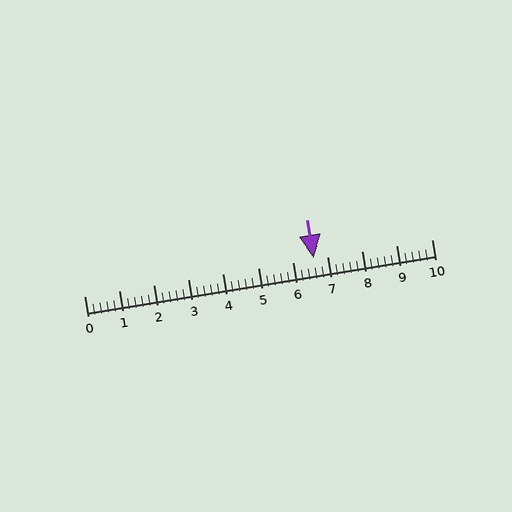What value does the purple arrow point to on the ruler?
The purple arrow points to approximately 6.6.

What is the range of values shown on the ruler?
The ruler shows values from 0 to 10.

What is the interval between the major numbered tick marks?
The major tick marks are spaced 1 units apart.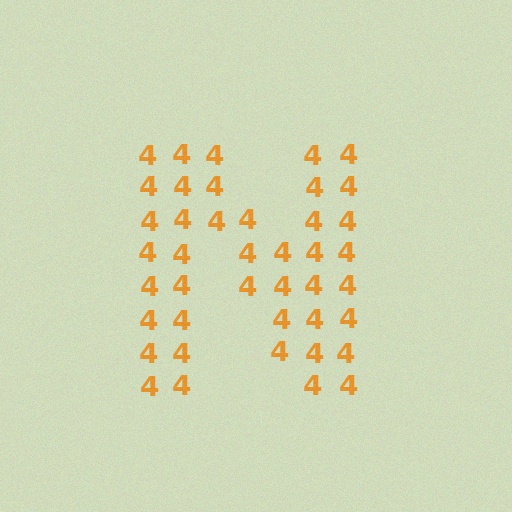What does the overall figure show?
The overall figure shows the letter N.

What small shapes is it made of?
It is made of small digit 4's.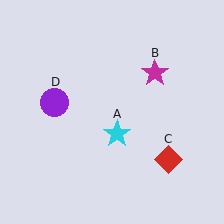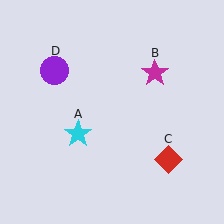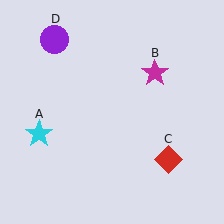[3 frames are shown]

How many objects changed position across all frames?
2 objects changed position: cyan star (object A), purple circle (object D).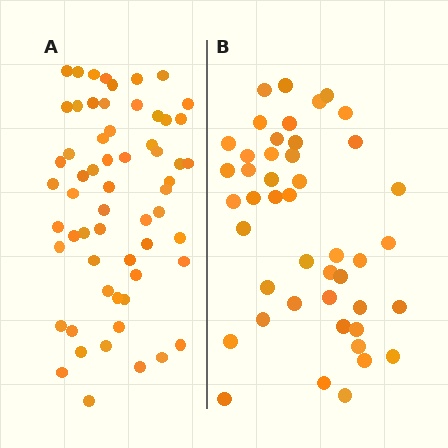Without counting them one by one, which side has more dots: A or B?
Region A (the left region) has more dots.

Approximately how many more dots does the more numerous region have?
Region A has approximately 15 more dots than region B.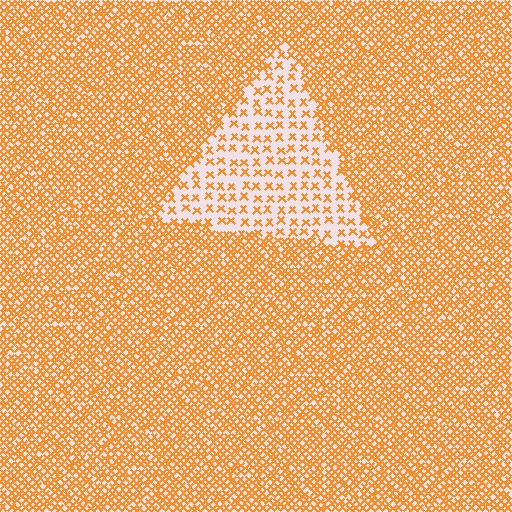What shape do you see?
I see a triangle.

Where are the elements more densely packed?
The elements are more densely packed outside the triangle boundary.